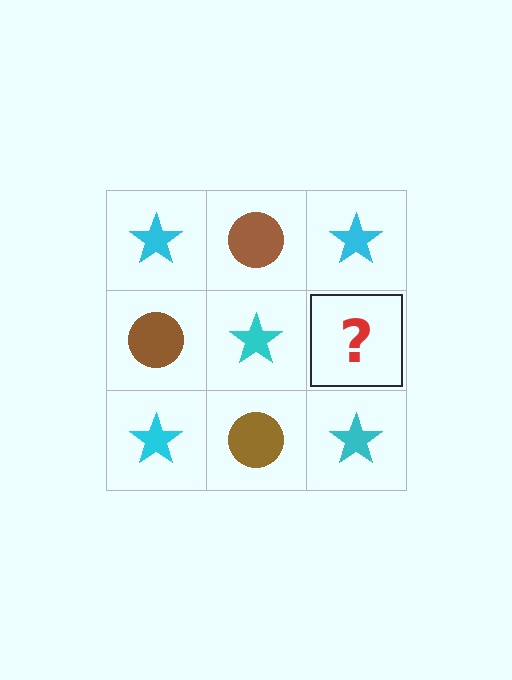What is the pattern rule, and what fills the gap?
The rule is that it alternates cyan star and brown circle in a checkerboard pattern. The gap should be filled with a brown circle.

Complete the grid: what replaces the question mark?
The question mark should be replaced with a brown circle.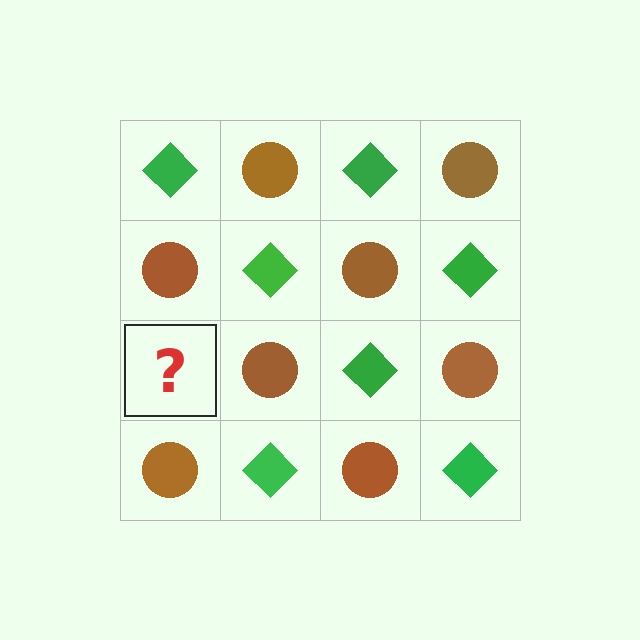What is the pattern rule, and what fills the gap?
The rule is that it alternates green diamond and brown circle in a checkerboard pattern. The gap should be filled with a green diamond.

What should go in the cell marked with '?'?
The missing cell should contain a green diamond.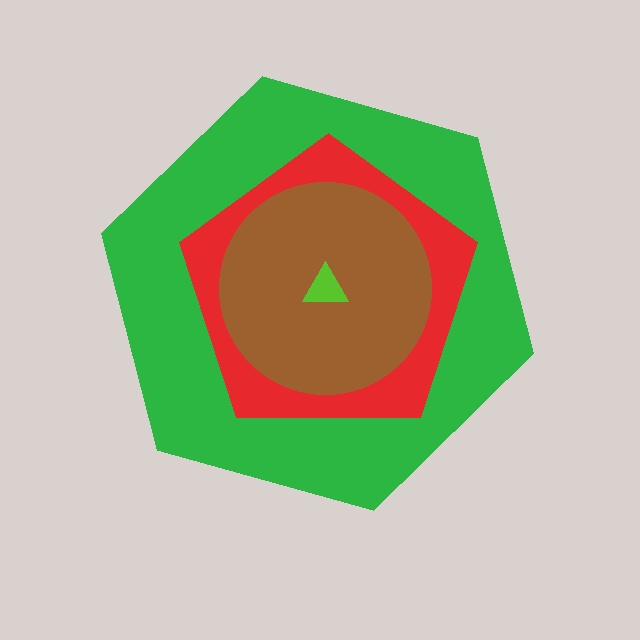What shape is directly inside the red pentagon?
The brown circle.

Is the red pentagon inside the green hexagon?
Yes.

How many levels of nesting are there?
4.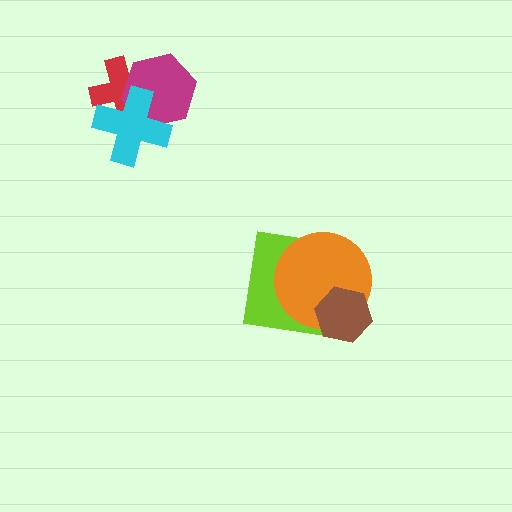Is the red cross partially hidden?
Yes, it is partially covered by another shape.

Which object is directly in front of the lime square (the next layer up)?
The orange circle is directly in front of the lime square.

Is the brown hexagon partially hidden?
No, no other shape covers it.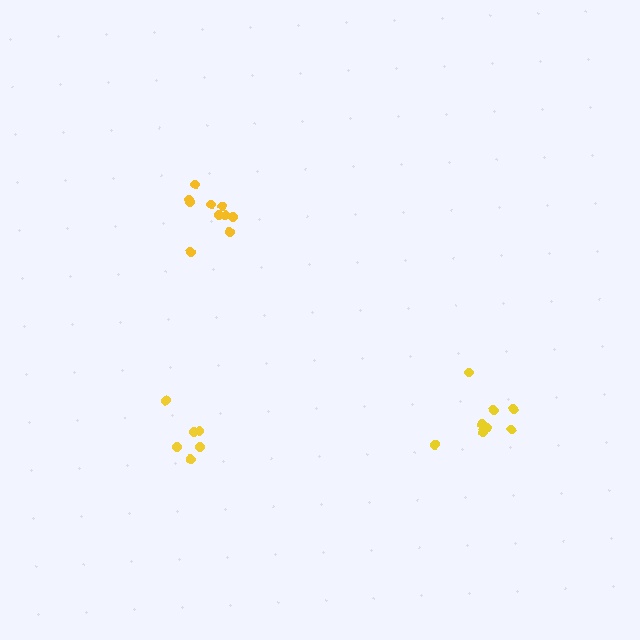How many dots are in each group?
Group 1: 8 dots, Group 2: 6 dots, Group 3: 10 dots (24 total).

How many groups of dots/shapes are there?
There are 3 groups.